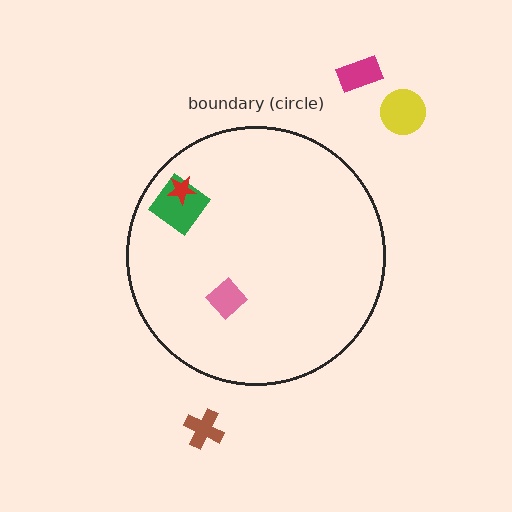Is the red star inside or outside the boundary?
Inside.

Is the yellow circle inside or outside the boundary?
Outside.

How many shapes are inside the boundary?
3 inside, 3 outside.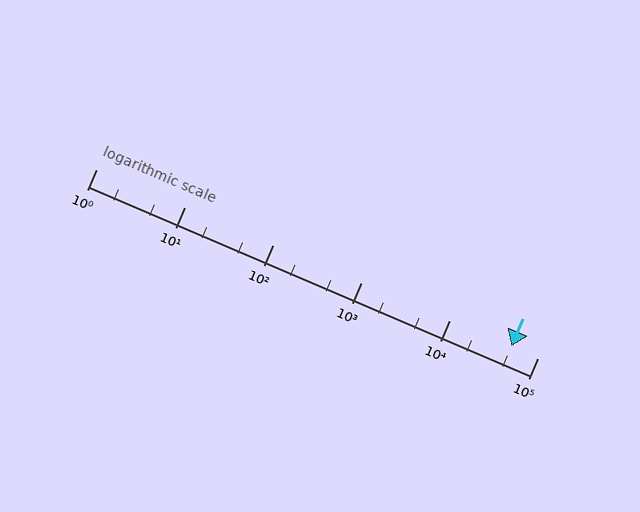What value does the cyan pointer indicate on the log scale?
The pointer indicates approximately 51000.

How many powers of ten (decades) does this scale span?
The scale spans 5 decades, from 1 to 100000.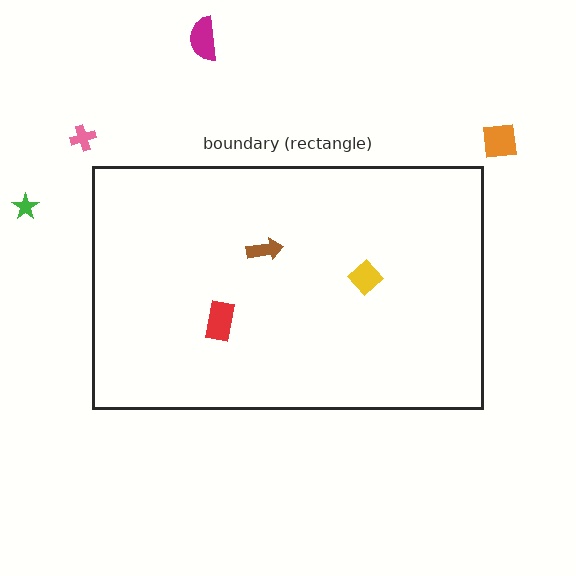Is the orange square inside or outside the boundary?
Outside.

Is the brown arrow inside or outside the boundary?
Inside.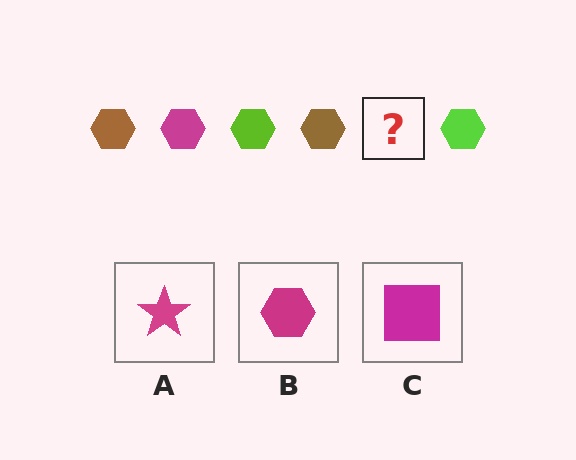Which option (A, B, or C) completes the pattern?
B.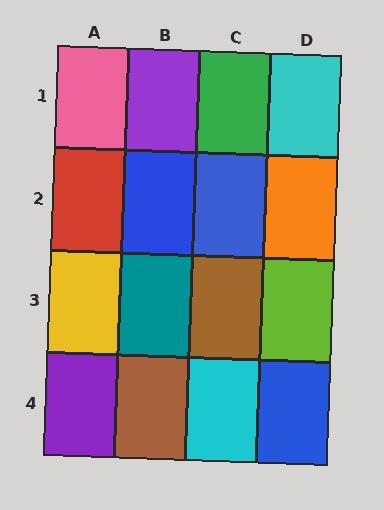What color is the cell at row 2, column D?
Orange.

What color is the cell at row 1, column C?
Green.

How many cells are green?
1 cell is green.